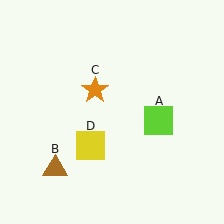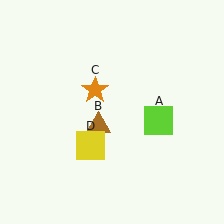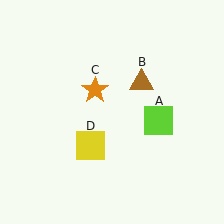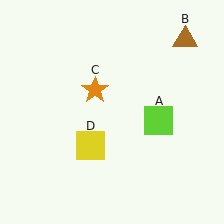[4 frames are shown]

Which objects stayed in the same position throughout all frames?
Lime square (object A) and orange star (object C) and yellow square (object D) remained stationary.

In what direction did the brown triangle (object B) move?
The brown triangle (object B) moved up and to the right.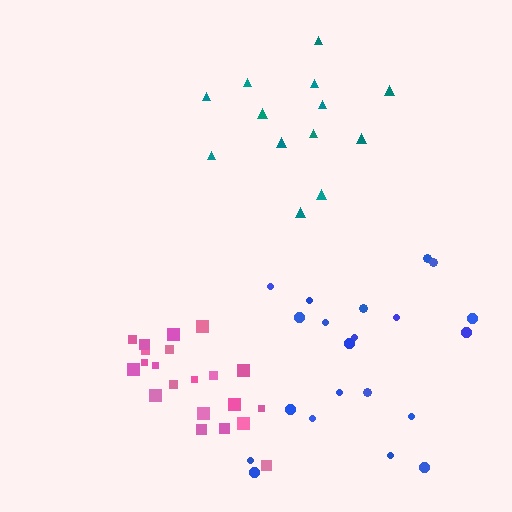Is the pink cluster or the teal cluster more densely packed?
Pink.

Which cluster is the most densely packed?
Pink.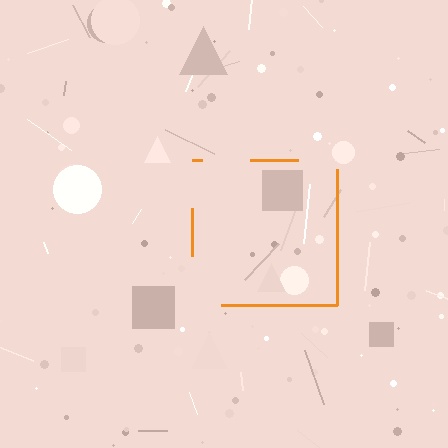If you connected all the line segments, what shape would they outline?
They would outline a square.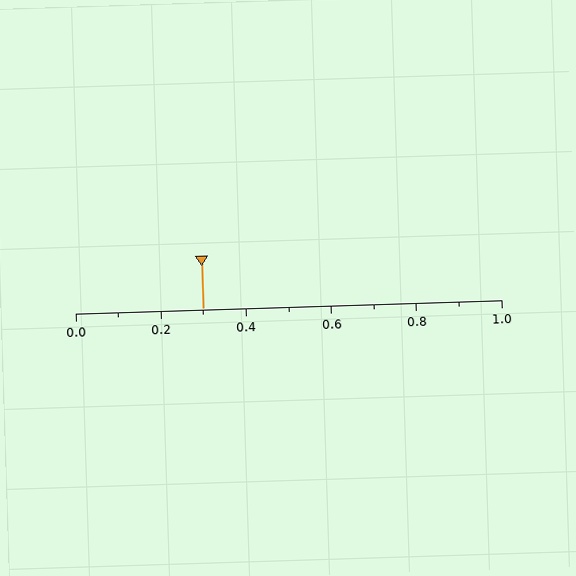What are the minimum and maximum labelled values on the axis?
The axis runs from 0.0 to 1.0.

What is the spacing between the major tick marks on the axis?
The major ticks are spaced 0.2 apart.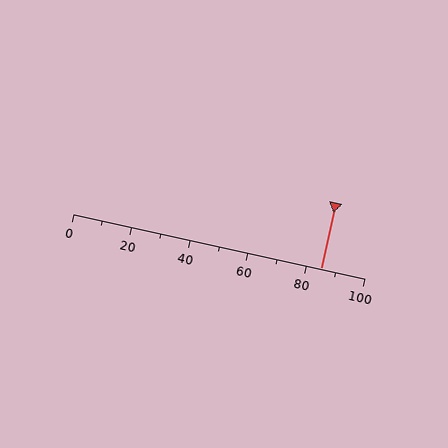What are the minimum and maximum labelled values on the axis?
The axis runs from 0 to 100.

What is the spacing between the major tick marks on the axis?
The major ticks are spaced 20 apart.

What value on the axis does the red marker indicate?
The marker indicates approximately 85.